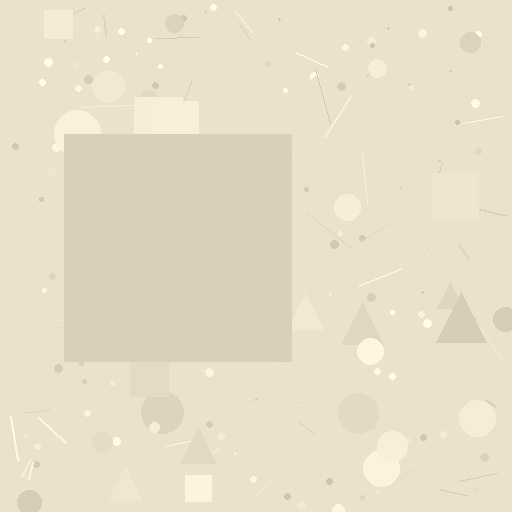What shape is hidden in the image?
A square is hidden in the image.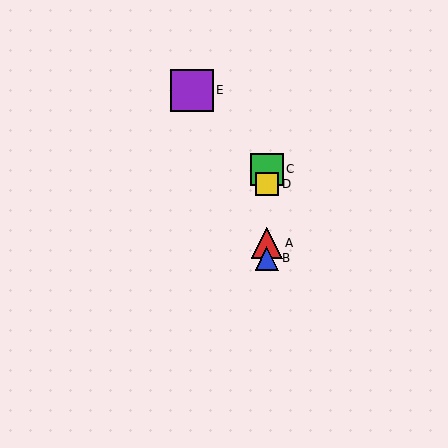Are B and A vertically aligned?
Yes, both are at x≈267.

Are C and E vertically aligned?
No, C is at x≈267 and E is at x≈192.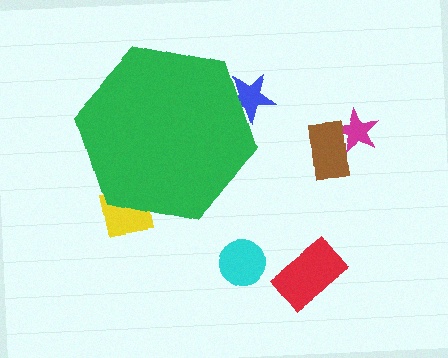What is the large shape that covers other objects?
A green hexagon.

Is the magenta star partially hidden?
No, the magenta star is fully visible.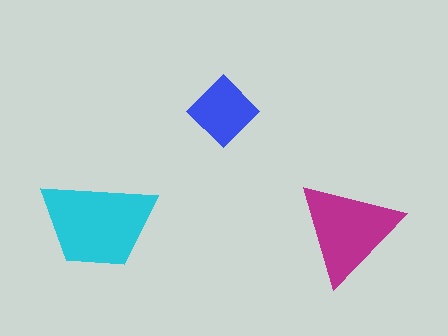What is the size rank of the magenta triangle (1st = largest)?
2nd.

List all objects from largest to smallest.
The cyan trapezoid, the magenta triangle, the blue diamond.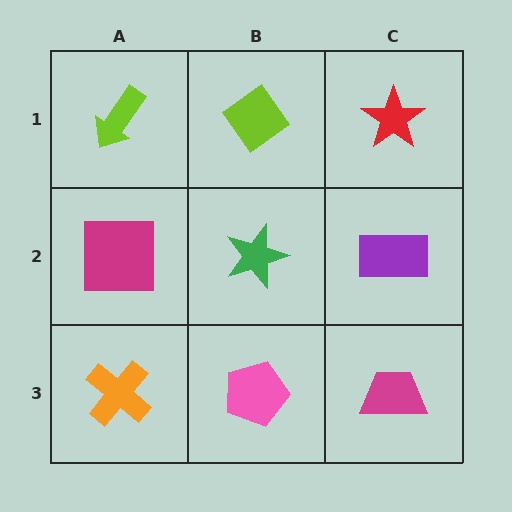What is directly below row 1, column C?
A purple rectangle.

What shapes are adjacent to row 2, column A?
A lime arrow (row 1, column A), an orange cross (row 3, column A), a green star (row 2, column B).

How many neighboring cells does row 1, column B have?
3.